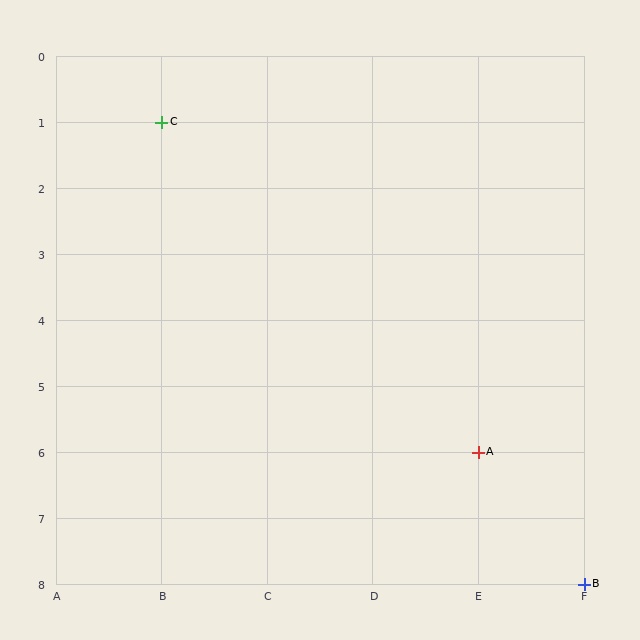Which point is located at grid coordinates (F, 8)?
Point B is at (F, 8).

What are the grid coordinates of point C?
Point C is at grid coordinates (B, 1).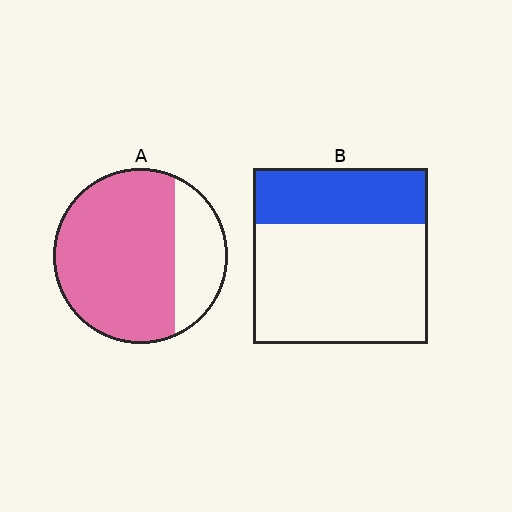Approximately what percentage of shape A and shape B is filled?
A is approximately 75% and B is approximately 30%.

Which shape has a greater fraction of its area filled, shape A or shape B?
Shape A.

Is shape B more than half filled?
No.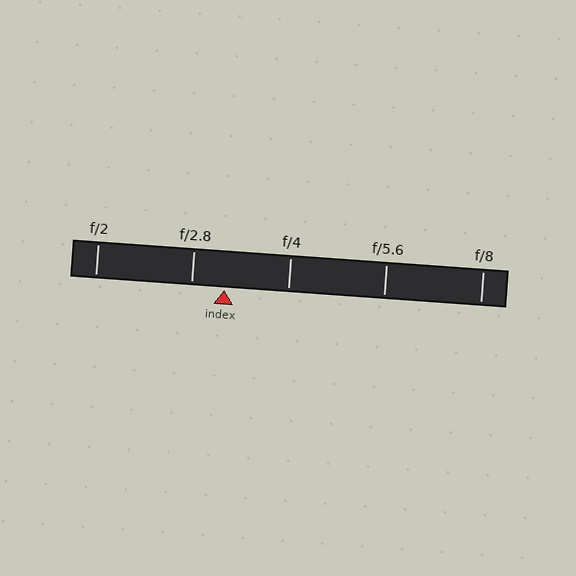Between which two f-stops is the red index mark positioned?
The index mark is between f/2.8 and f/4.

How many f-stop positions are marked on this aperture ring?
There are 5 f-stop positions marked.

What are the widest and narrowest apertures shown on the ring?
The widest aperture shown is f/2 and the narrowest is f/8.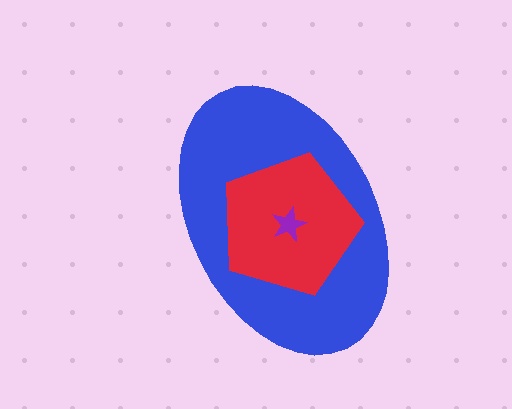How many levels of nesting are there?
3.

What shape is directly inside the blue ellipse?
The red pentagon.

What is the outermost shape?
The blue ellipse.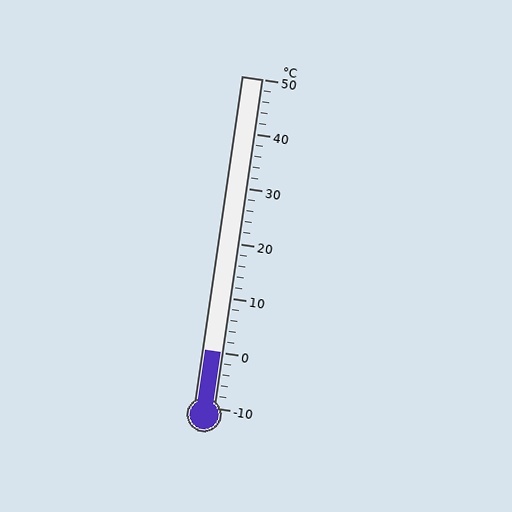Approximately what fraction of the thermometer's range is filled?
The thermometer is filled to approximately 15% of its range.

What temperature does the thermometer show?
The thermometer shows approximately 0°C.